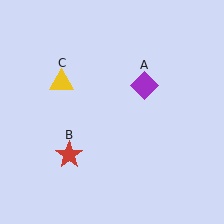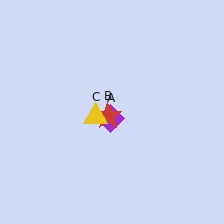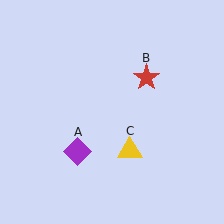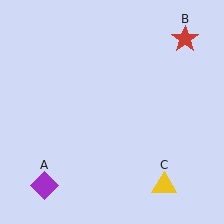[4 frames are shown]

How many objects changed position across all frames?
3 objects changed position: purple diamond (object A), red star (object B), yellow triangle (object C).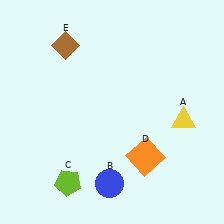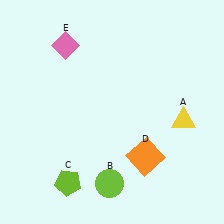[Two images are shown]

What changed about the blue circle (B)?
In Image 1, B is blue. In Image 2, it changed to lime.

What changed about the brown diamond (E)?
In Image 1, E is brown. In Image 2, it changed to pink.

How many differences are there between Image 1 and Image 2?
There are 2 differences between the two images.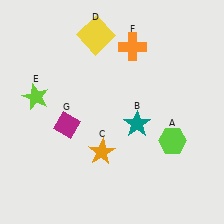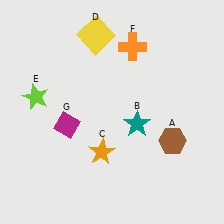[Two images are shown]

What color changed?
The hexagon (A) changed from lime in Image 1 to brown in Image 2.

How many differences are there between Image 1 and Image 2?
There is 1 difference between the two images.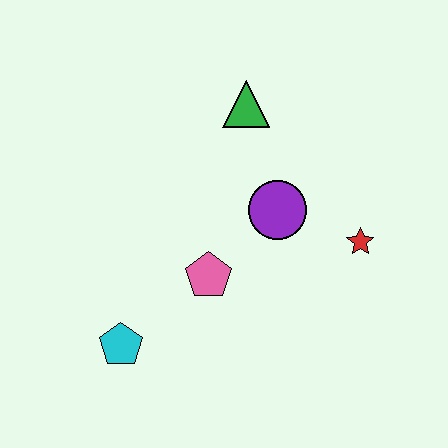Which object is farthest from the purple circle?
The cyan pentagon is farthest from the purple circle.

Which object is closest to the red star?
The purple circle is closest to the red star.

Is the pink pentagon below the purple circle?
Yes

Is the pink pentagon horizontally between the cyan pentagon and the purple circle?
Yes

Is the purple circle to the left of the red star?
Yes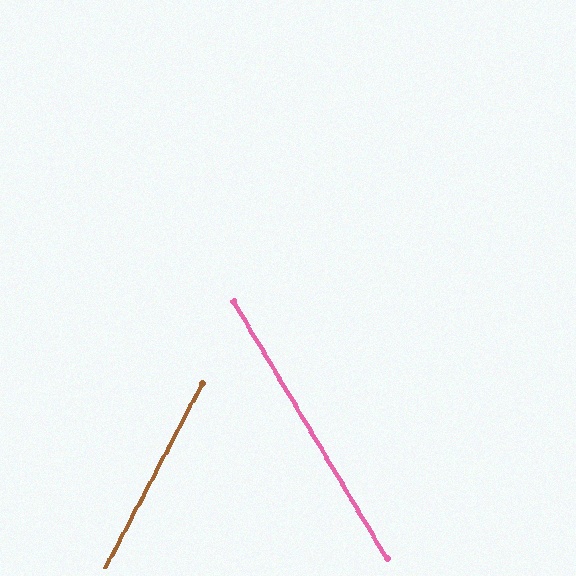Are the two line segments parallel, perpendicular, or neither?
Neither parallel nor perpendicular — they differ by about 58°.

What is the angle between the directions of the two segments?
Approximately 58 degrees.